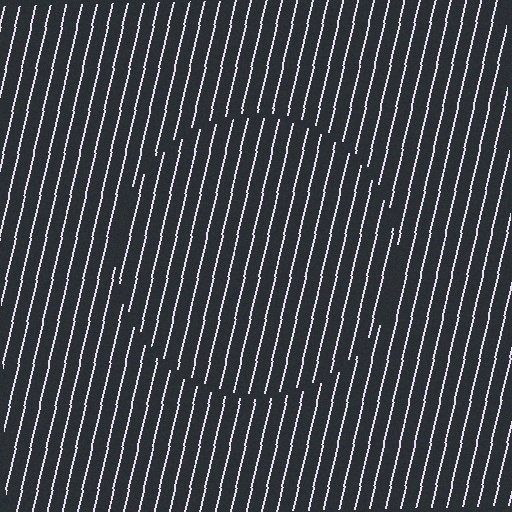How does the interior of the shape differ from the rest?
The interior of the shape contains the same grating, shifted by half a period — the contour is defined by the phase discontinuity where line-ends from the inner and outer gratings abut.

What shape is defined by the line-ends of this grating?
An illusory circle. The interior of the shape contains the same grating, shifted by half a period — the contour is defined by the phase discontinuity where line-ends from the inner and outer gratings abut.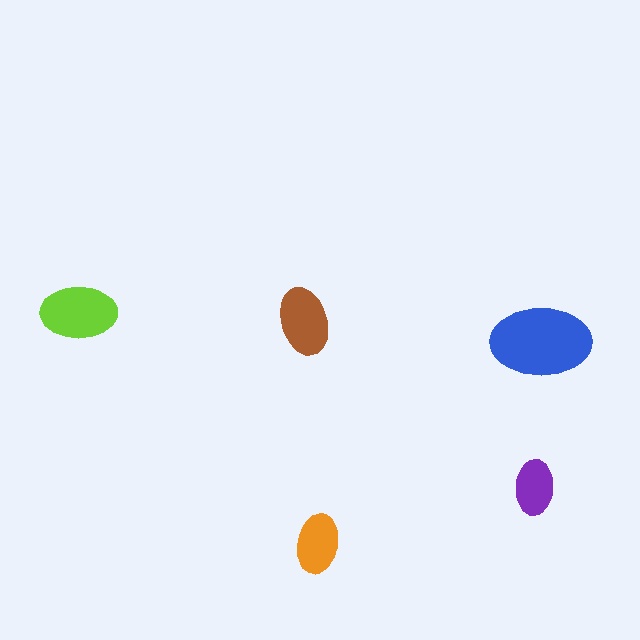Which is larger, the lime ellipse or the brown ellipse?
The lime one.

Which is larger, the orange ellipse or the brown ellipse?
The brown one.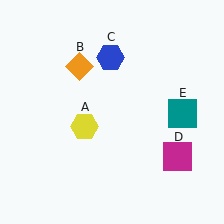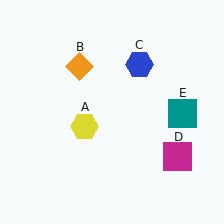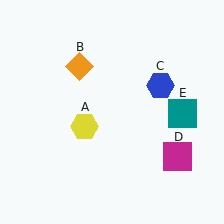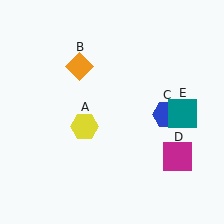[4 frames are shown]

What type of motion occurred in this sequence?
The blue hexagon (object C) rotated clockwise around the center of the scene.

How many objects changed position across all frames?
1 object changed position: blue hexagon (object C).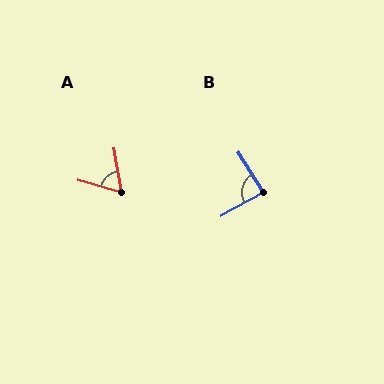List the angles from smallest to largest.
A (64°), B (87°).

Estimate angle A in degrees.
Approximately 64 degrees.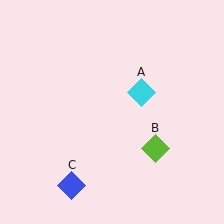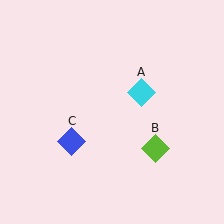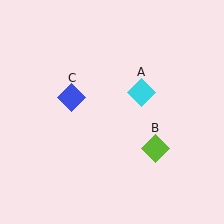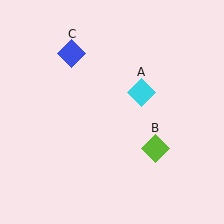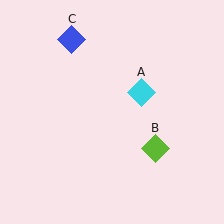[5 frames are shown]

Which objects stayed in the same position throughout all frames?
Cyan diamond (object A) and lime diamond (object B) remained stationary.